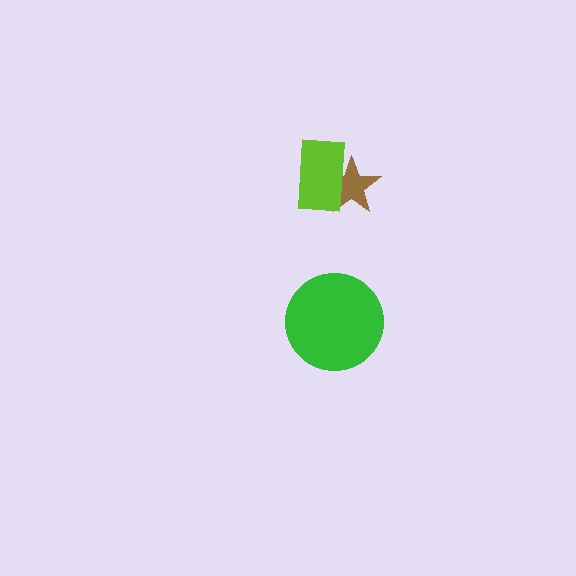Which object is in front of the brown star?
The lime rectangle is in front of the brown star.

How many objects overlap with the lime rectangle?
1 object overlaps with the lime rectangle.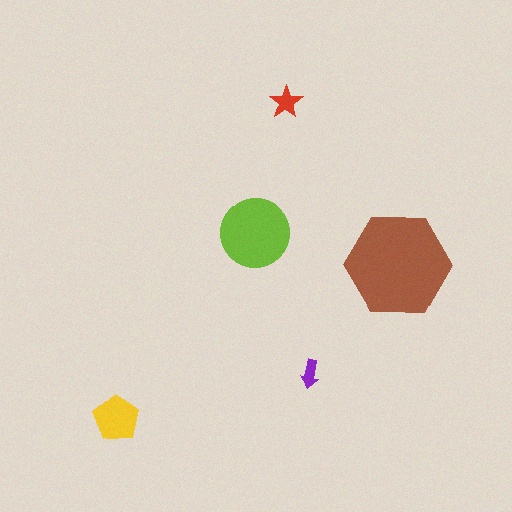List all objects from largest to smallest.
The brown hexagon, the lime circle, the yellow pentagon, the red star, the purple arrow.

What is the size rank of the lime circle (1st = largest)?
2nd.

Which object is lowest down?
The yellow pentagon is bottommost.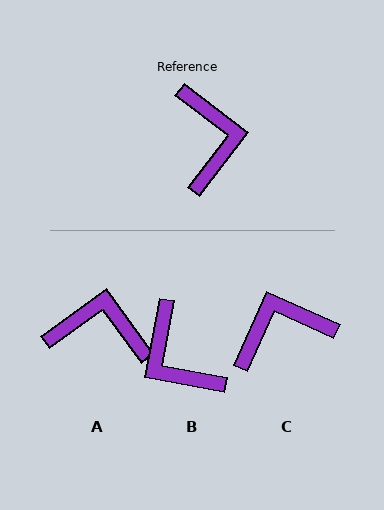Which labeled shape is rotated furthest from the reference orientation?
B, about 153 degrees away.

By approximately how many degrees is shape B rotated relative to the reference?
Approximately 153 degrees clockwise.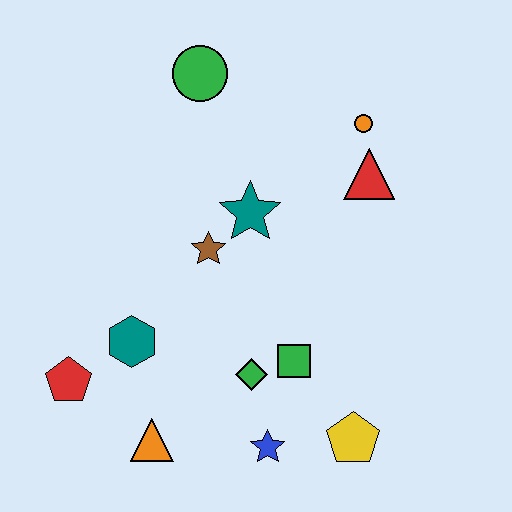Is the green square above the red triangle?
No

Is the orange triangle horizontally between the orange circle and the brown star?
No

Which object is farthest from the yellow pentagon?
The green circle is farthest from the yellow pentagon.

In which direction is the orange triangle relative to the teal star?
The orange triangle is below the teal star.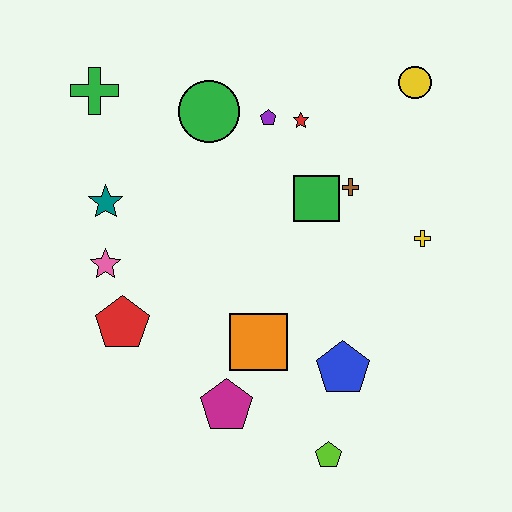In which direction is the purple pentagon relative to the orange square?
The purple pentagon is above the orange square.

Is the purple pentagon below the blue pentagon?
No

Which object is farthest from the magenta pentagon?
The yellow circle is farthest from the magenta pentagon.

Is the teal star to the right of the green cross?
Yes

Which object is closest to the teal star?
The pink star is closest to the teal star.